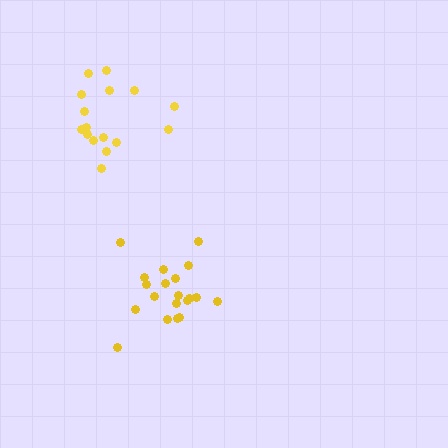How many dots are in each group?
Group 1: 20 dots, Group 2: 16 dots (36 total).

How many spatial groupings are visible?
There are 2 spatial groupings.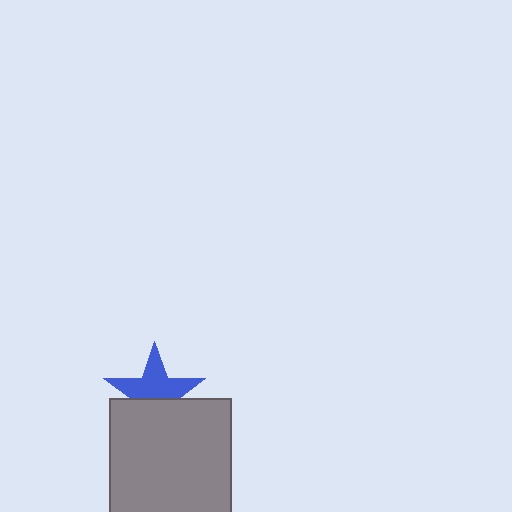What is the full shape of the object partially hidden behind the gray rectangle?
The partially hidden object is a blue star.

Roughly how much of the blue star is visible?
About half of it is visible (roughly 59%).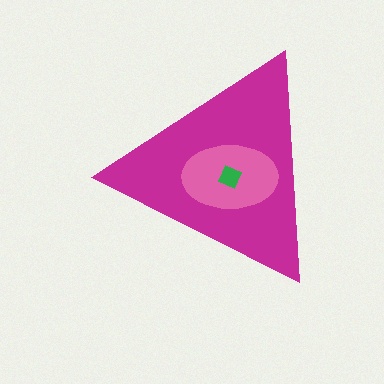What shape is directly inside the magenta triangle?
The pink ellipse.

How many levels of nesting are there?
3.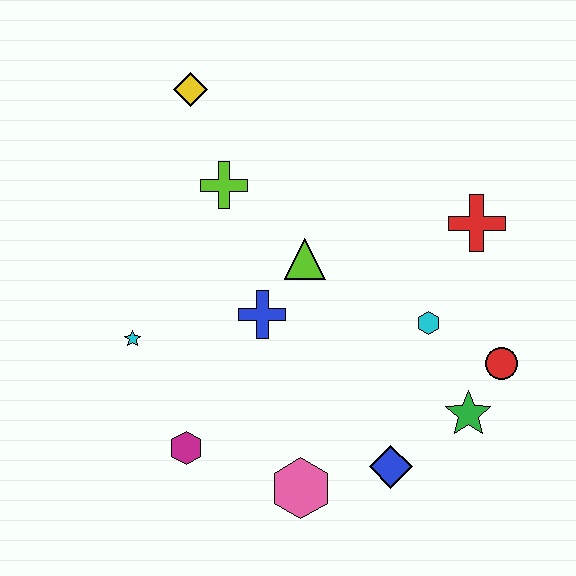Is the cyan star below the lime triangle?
Yes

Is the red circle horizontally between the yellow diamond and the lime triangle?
No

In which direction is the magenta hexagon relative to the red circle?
The magenta hexagon is to the left of the red circle.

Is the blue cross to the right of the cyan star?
Yes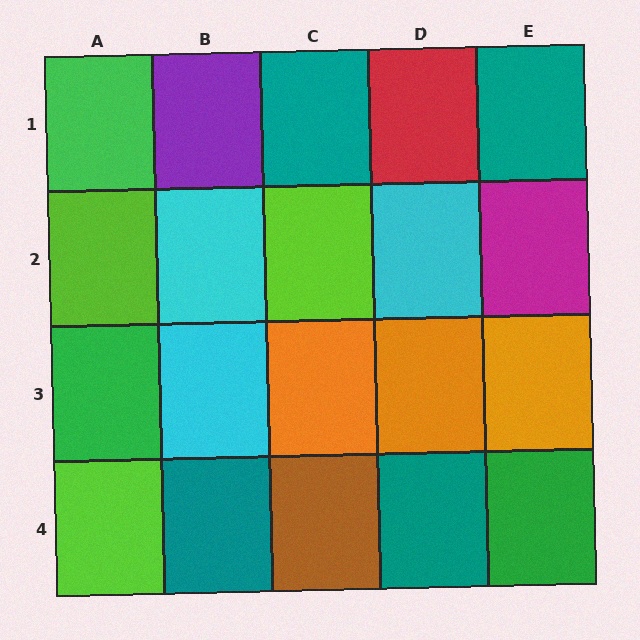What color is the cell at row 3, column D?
Orange.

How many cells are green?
3 cells are green.